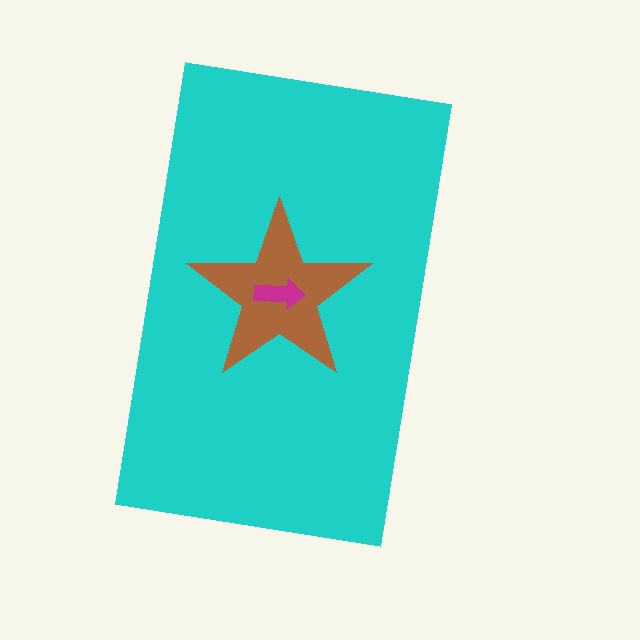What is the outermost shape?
The cyan rectangle.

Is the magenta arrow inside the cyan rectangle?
Yes.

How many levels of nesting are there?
3.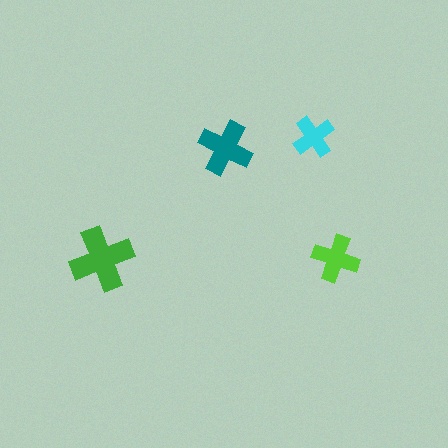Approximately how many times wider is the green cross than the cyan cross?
About 1.5 times wider.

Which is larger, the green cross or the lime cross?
The green one.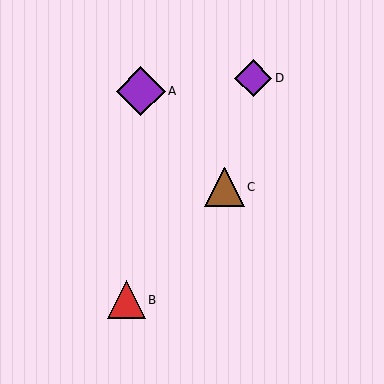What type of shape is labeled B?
Shape B is a red triangle.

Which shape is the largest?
The purple diamond (labeled A) is the largest.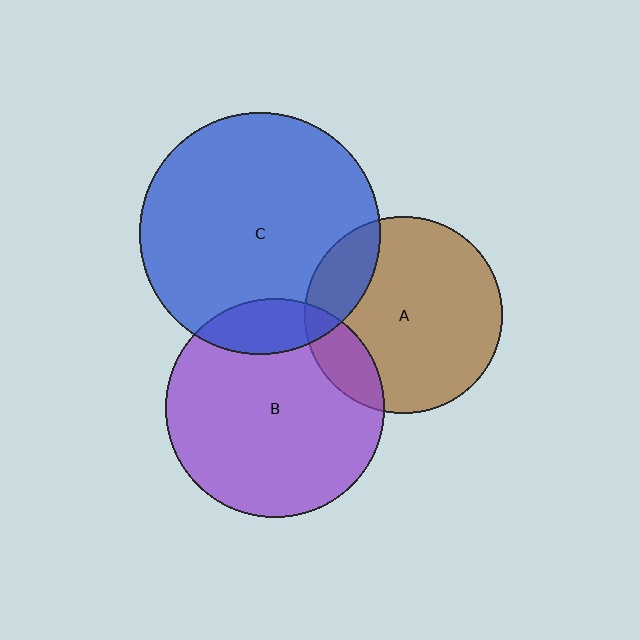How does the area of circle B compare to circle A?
Approximately 1.2 times.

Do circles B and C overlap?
Yes.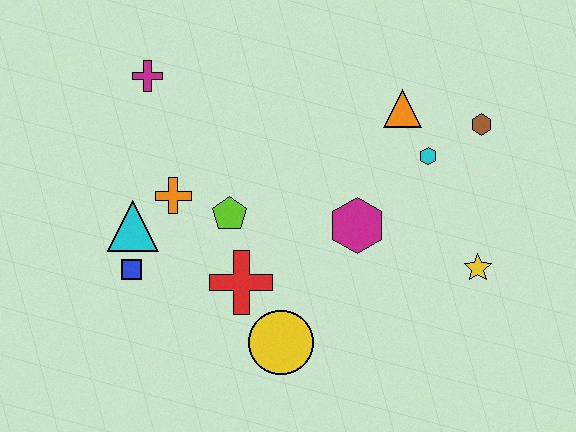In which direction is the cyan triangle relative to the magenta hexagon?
The cyan triangle is to the left of the magenta hexagon.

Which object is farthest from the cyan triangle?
The brown hexagon is farthest from the cyan triangle.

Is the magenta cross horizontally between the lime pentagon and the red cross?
No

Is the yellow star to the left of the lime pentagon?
No